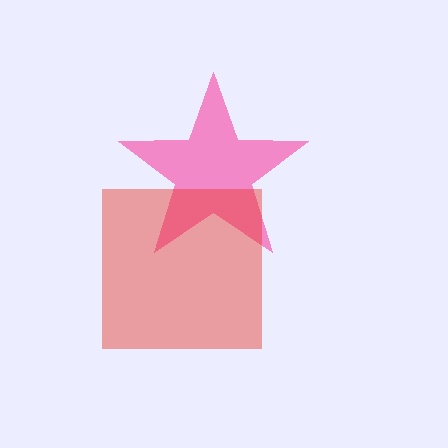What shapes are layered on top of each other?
The layered shapes are: a pink star, a red square.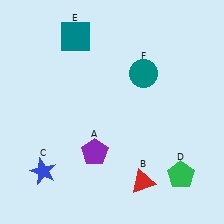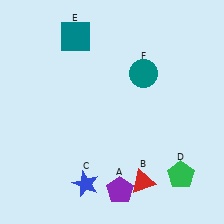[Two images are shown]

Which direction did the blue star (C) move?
The blue star (C) moved right.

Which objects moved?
The objects that moved are: the purple pentagon (A), the blue star (C).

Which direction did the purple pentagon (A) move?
The purple pentagon (A) moved down.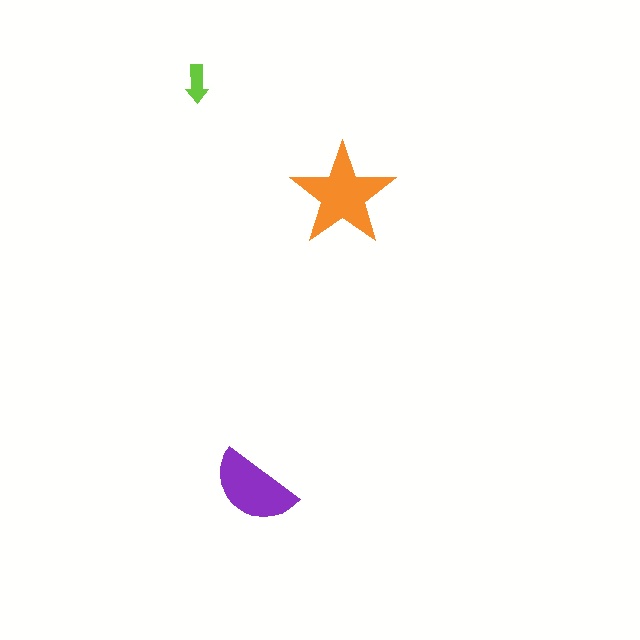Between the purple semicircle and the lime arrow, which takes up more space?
The purple semicircle.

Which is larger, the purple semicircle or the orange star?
The orange star.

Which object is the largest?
The orange star.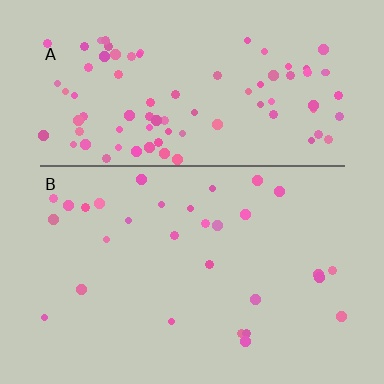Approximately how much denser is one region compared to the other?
Approximately 3.1× — region A over region B.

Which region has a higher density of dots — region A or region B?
A (the top).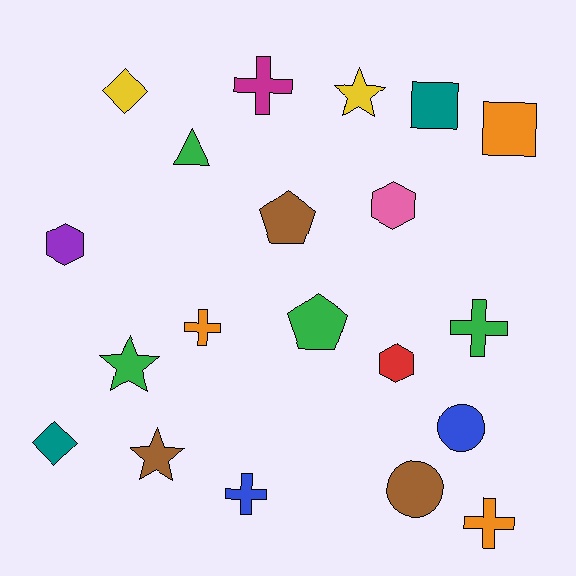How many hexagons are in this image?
There are 3 hexagons.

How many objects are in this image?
There are 20 objects.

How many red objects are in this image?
There is 1 red object.